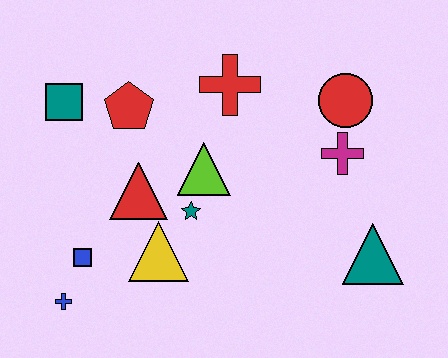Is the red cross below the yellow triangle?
No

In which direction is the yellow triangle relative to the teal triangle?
The yellow triangle is to the left of the teal triangle.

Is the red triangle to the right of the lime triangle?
No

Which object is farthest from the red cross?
The blue cross is farthest from the red cross.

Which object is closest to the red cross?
The lime triangle is closest to the red cross.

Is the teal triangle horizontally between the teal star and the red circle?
No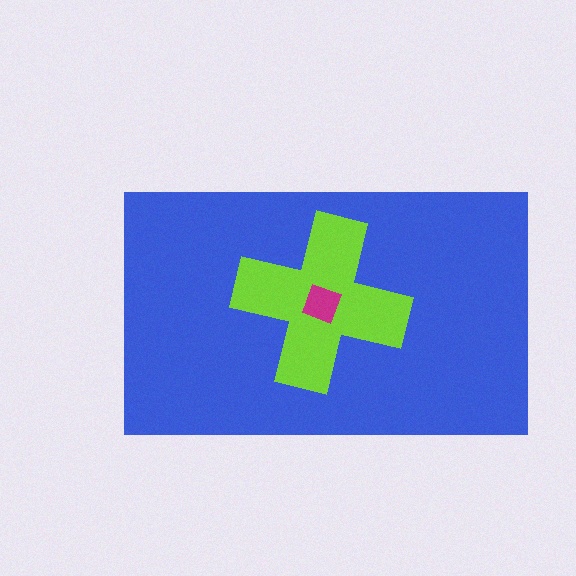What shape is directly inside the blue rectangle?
The lime cross.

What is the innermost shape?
The magenta square.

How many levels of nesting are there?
3.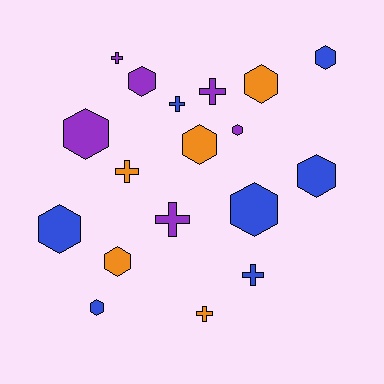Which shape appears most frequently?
Hexagon, with 11 objects.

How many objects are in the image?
There are 18 objects.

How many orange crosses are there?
There are 2 orange crosses.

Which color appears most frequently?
Blue, with 7 objects.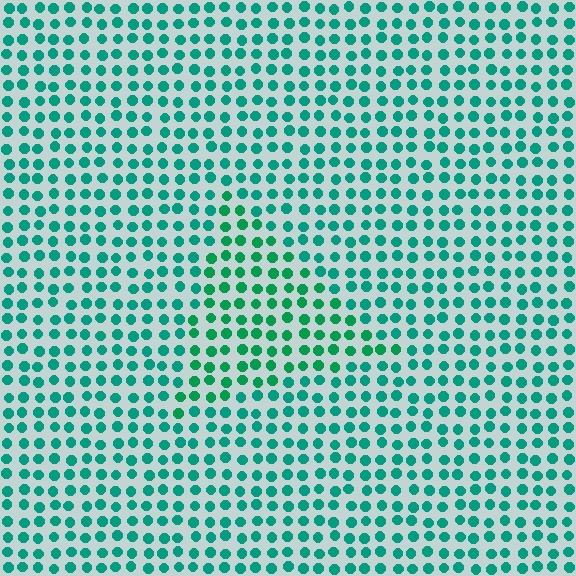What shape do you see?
I see a triangle.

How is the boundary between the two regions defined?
The boundary is defined purely by a slight shift in hue (about 20 degrees). Spacing, size, and orientation are identical on both sides.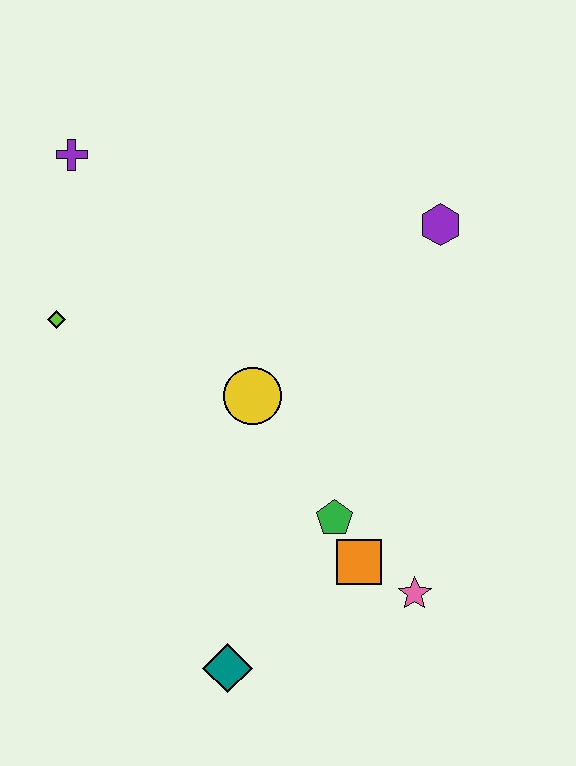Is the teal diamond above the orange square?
No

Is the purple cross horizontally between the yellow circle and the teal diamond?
No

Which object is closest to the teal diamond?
The orange square is closest to the teal diamond.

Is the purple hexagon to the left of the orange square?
No